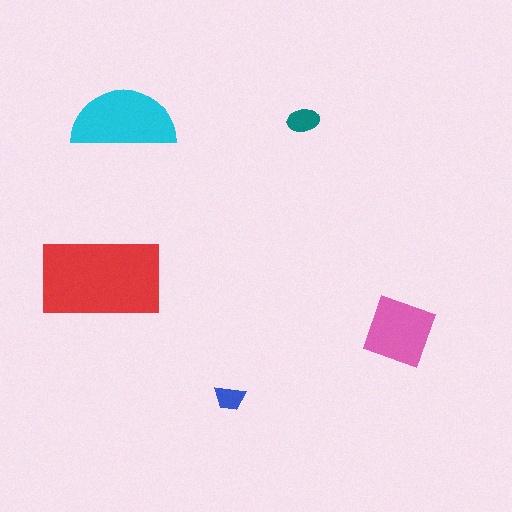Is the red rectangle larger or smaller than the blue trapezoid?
Larger.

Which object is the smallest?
The blue trapezoid.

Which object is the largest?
The red rectangle.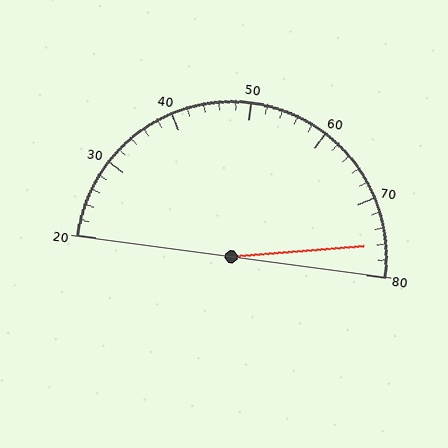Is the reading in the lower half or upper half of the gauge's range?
The reading is in the upper half of the range (20 to 80).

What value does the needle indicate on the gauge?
The needle indicates approximately 76.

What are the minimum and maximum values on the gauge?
The gauge ranges from 20 to 80.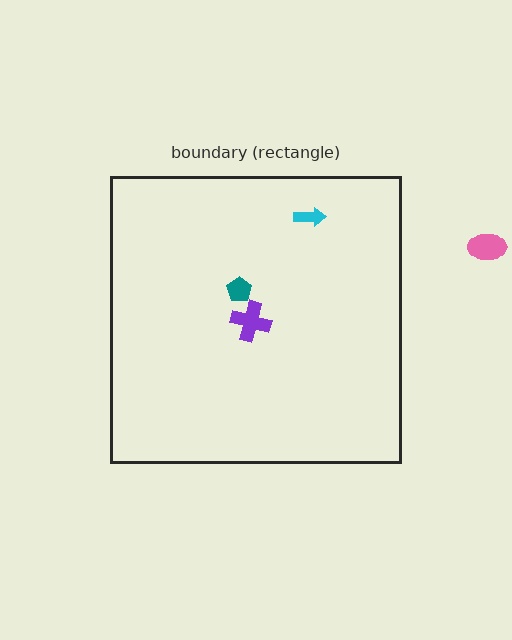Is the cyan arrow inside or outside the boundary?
Inside.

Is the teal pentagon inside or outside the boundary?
Inside.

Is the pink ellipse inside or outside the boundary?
Outside.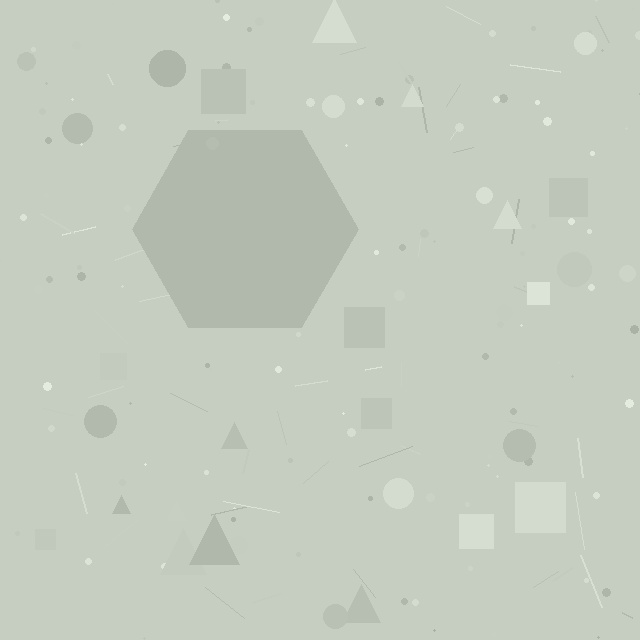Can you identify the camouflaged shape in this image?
The camouflaged shape is a hexagon.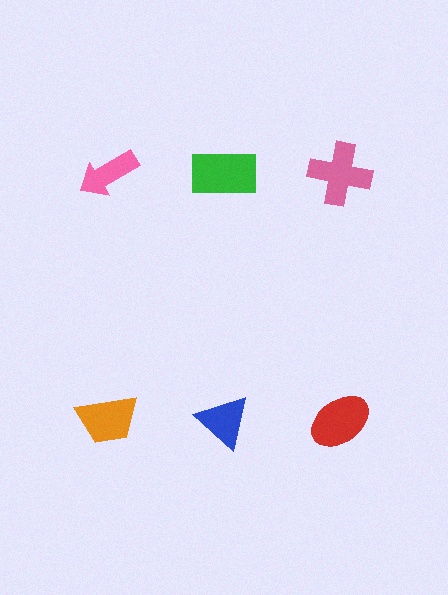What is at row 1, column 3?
A pink cross.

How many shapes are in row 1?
3 shapes.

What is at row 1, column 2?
A green rectangle.